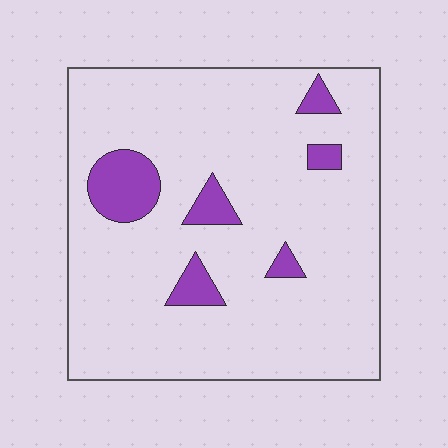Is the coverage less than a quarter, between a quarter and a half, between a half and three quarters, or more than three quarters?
Less than a quarter.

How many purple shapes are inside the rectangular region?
6.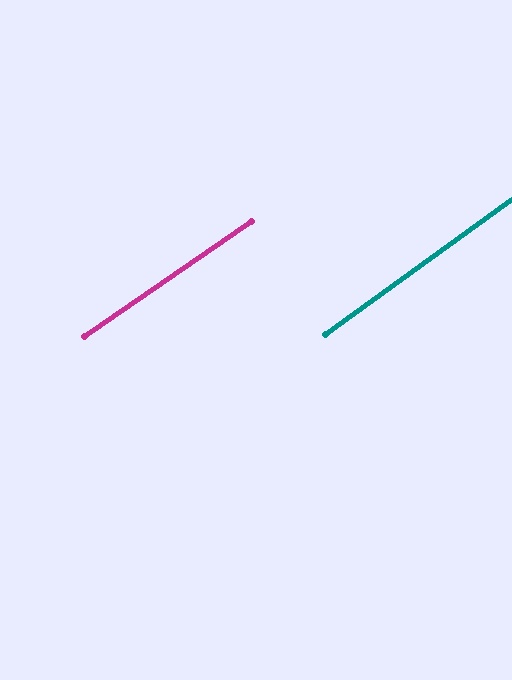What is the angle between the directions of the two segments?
Approximately 1 degree.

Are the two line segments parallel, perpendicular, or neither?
Parallel — their directions differ by only 1.4°.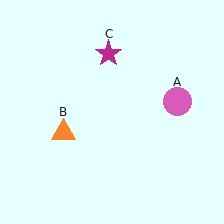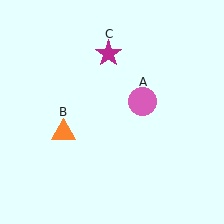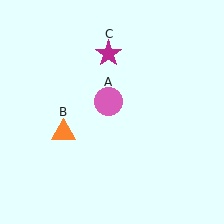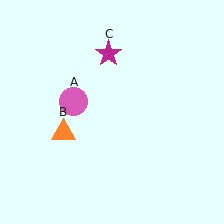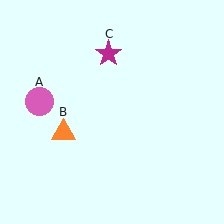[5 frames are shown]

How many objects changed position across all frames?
1 object changed position: pink circle (object A).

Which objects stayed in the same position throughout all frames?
Orange triangle (object B) and magenta star (object C) remained stationary.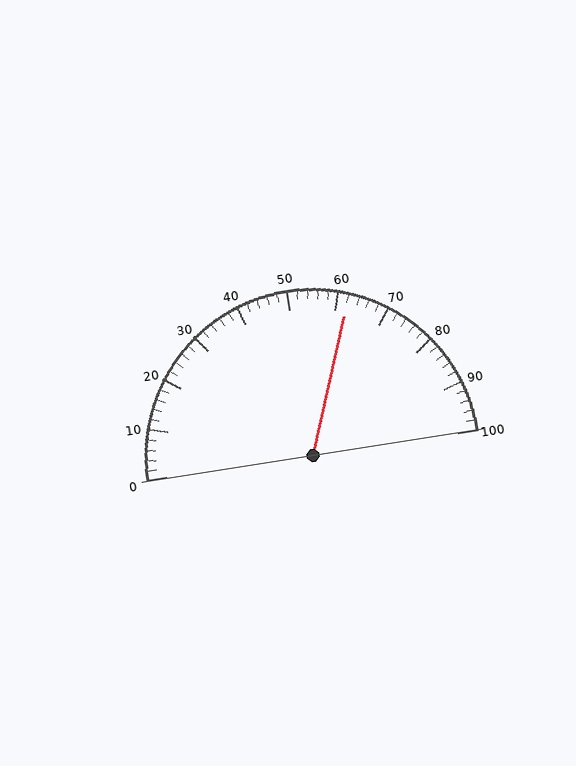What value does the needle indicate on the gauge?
The needle indicates approximately 62.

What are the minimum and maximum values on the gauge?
The gauge ranges from 0 to 100.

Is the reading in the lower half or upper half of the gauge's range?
The reading is in the upper half of the range (0 to 100).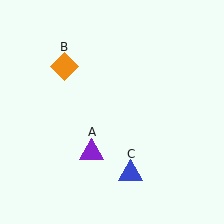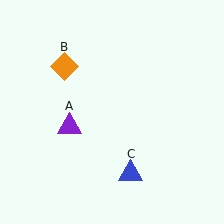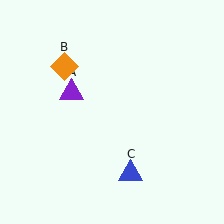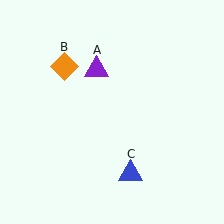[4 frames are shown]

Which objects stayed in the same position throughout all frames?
Orange diamond (object B) and blue triangle (object C) remained stationary.